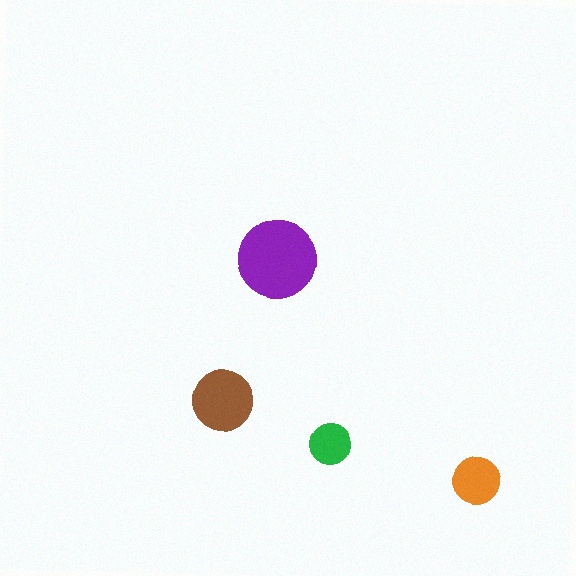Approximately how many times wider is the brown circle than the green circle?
About 1.5 times wider.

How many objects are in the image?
There are 4 objects in the image.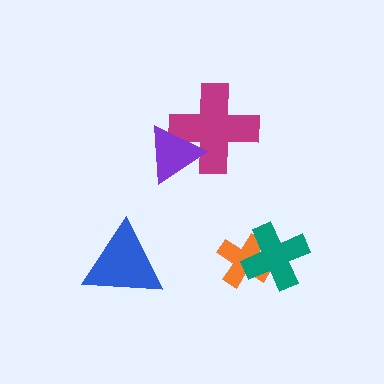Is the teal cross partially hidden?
No, no other shape covers it.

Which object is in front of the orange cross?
The teal cross is in front of the orange cross.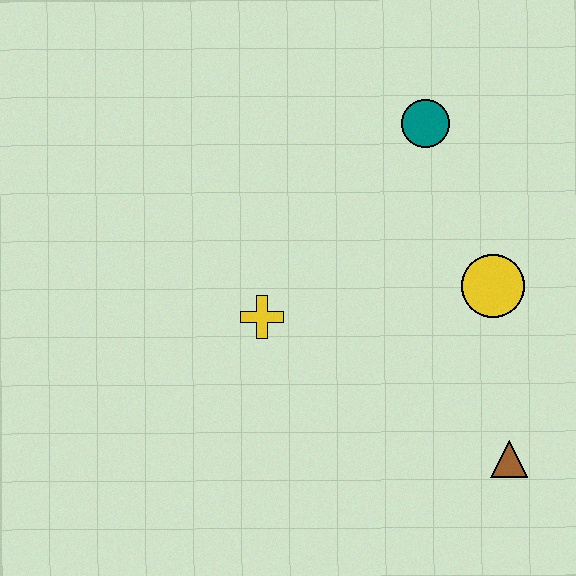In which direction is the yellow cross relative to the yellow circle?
The yellow cross is to the left of the yellow circle.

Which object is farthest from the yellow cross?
The brown triangle is farthest from the yellow cross.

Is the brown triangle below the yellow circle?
Yes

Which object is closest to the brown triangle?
The yellow circle is closest to the brown triangle.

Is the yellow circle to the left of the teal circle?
No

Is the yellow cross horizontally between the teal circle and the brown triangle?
No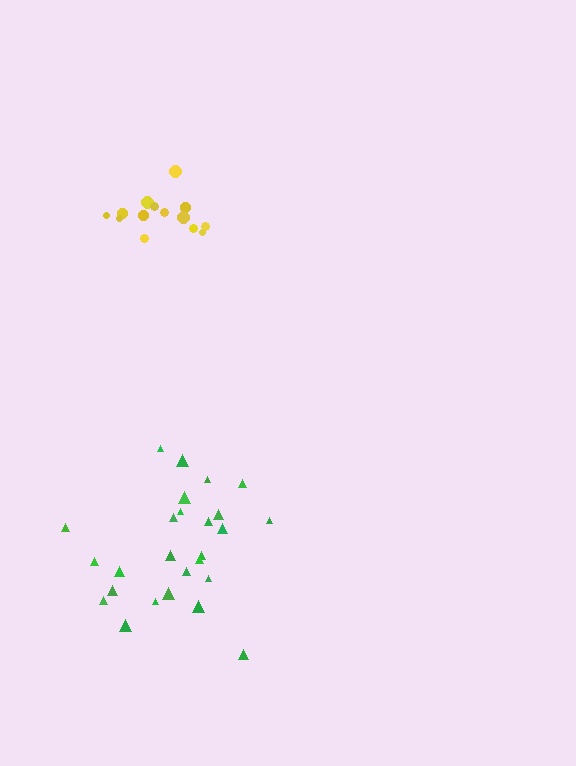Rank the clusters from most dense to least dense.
yellow, green.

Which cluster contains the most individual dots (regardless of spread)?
Green (26).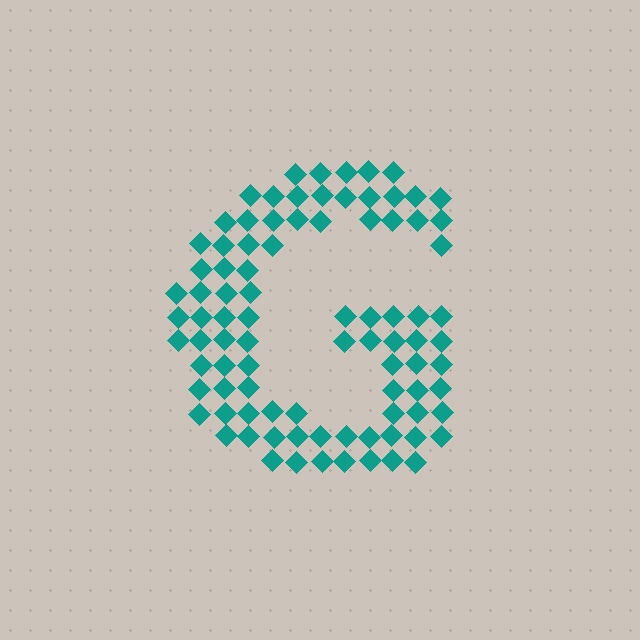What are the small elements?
The small elements are diamonds.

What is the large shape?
The large shape is the letter G.